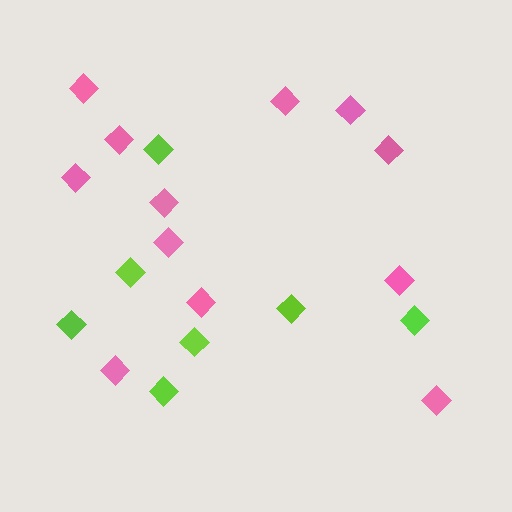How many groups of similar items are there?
There are 2 groups: one group of pink diamonds (12) and one group of lime diamonds (7).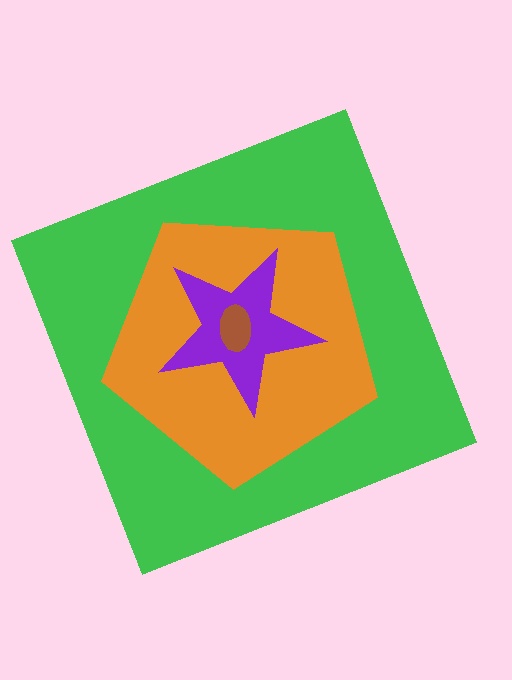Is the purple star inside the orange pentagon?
Yes.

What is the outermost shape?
The green square.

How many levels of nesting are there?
4.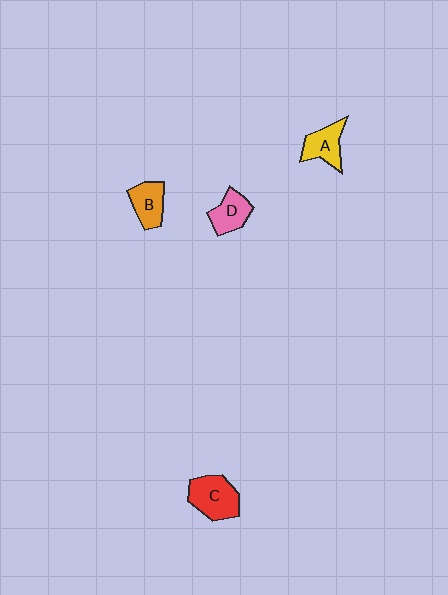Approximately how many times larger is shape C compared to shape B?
Approximately 1.4 times.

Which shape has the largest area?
Shape C (red).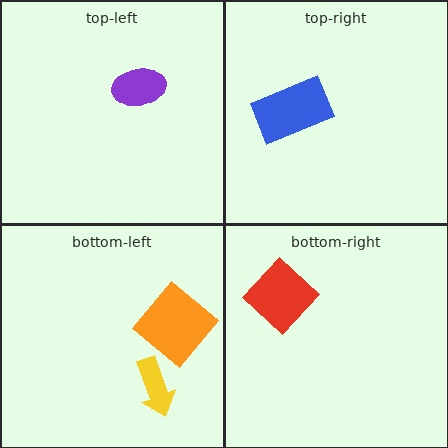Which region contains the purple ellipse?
The top-left region.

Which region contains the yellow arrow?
The bottom-left region.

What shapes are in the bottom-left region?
The orange diamond, the yellow arrow.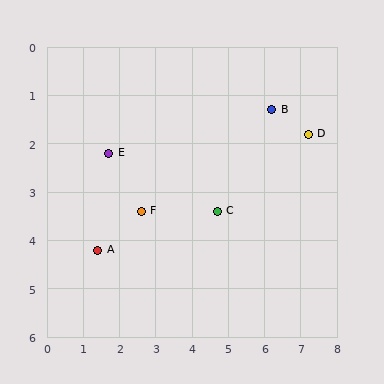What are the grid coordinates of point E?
Point E is at approximately (1.7, 2.2).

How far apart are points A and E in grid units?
Points A and E are about 2.0 grid units apart.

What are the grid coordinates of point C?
Point C is at approximately (4.7, 3.4).